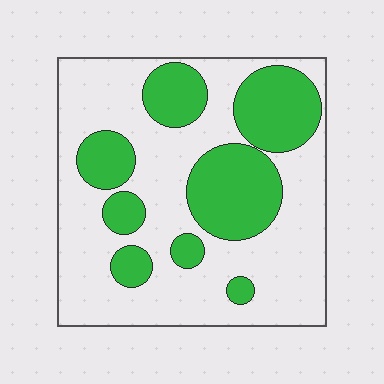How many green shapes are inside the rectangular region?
8.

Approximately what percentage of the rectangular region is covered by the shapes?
Approximately 35%.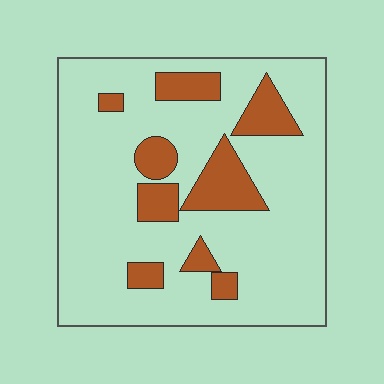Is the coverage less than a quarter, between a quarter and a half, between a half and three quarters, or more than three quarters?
Less than a quarter.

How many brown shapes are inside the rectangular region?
9.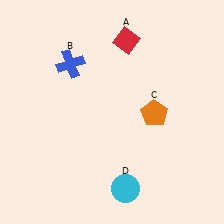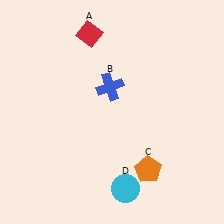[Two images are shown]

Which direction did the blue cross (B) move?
The blue cross (B) moved right.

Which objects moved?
The objects that moved are: the red diamond (A), the blue cross (B), the orange pentagon (C).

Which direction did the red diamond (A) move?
The red diamond (A) moved left.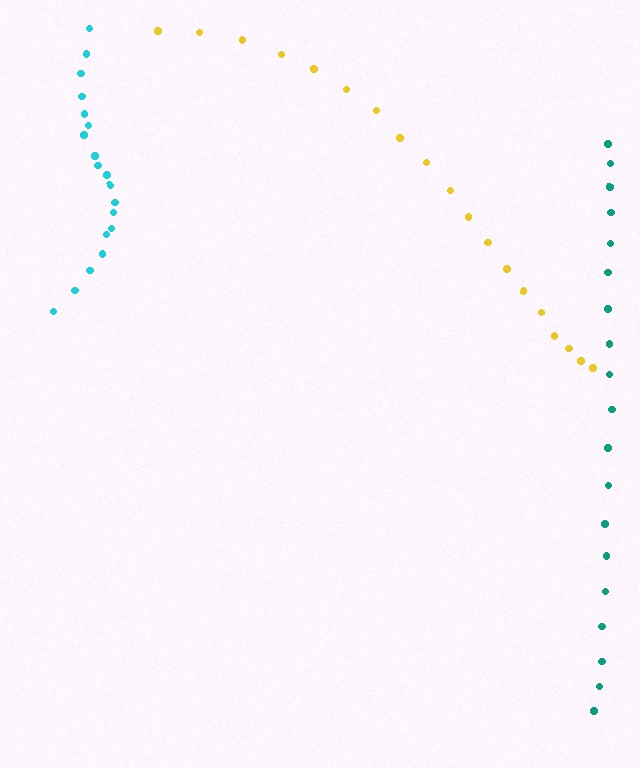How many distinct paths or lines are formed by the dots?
There are 3 distinct paths.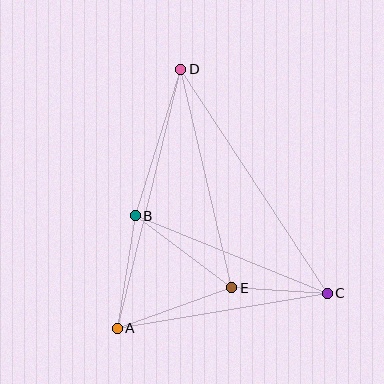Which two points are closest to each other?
Points C and E are closest to each other.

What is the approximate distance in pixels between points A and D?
The distance between A and D is approximately 267 pixels.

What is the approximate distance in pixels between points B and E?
The distance between B and E is approximately 120 pixels.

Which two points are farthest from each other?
Points C and D are farthest from each other.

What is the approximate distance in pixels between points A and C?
The distance between A and C is approximately 213 pixels.